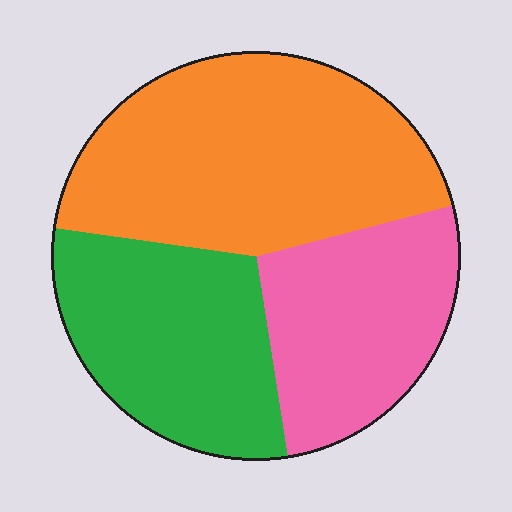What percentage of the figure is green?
Green covers about 30% of the figure.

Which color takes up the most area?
Orange, at roughly 45%.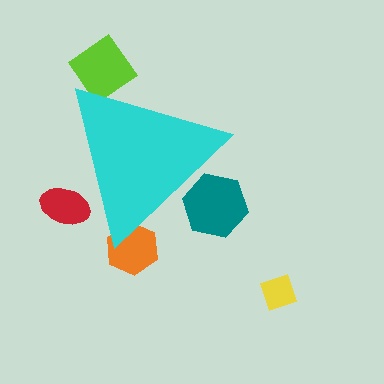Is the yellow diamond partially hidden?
No, the yellow diamond is fully visible.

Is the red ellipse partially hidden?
Yes, the red ellipse is partially hidden behind the cyan triangle.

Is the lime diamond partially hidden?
Yes, the lime diamond is partially hidden behind the cyan triangle.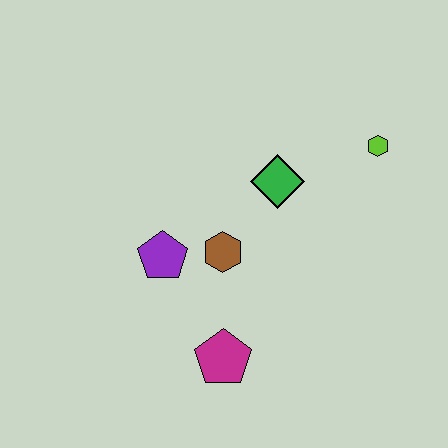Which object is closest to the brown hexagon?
The purple pentagon is closest to the brown hexagon.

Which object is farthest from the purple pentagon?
The lime hexagon is farthest from the purple pentagon.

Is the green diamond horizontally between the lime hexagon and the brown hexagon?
Yes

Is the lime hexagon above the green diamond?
Yes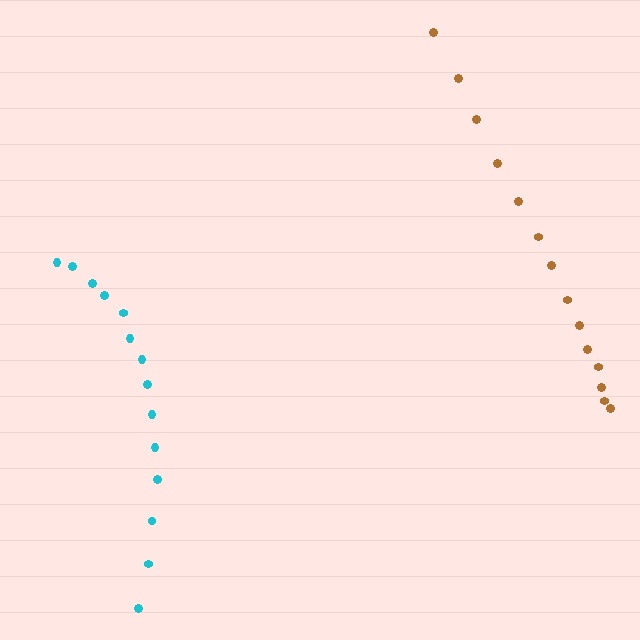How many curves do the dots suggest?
There are 2 distinct paths.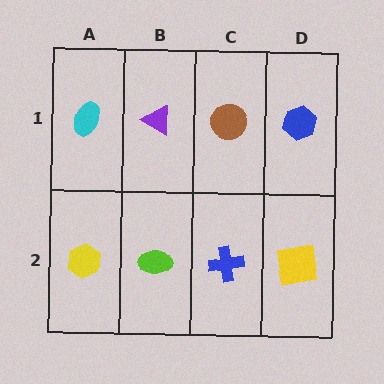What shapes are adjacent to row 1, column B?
A lime ellipse (row 2, column B), a cyan ellipse (row 1, column A), a brown circle (row 1, column C).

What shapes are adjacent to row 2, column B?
A purple triangle (row 1, column B), a yellow hexagon (row 2, column A), a blue cross (row 2, column C).